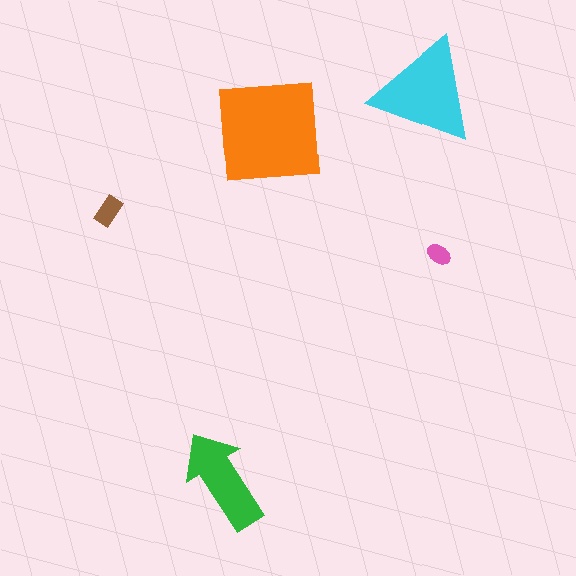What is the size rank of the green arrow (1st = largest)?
3rd.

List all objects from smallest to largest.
The pink ellipse, the brown rectangle, the green arrow, the cyan triangle, the orange square.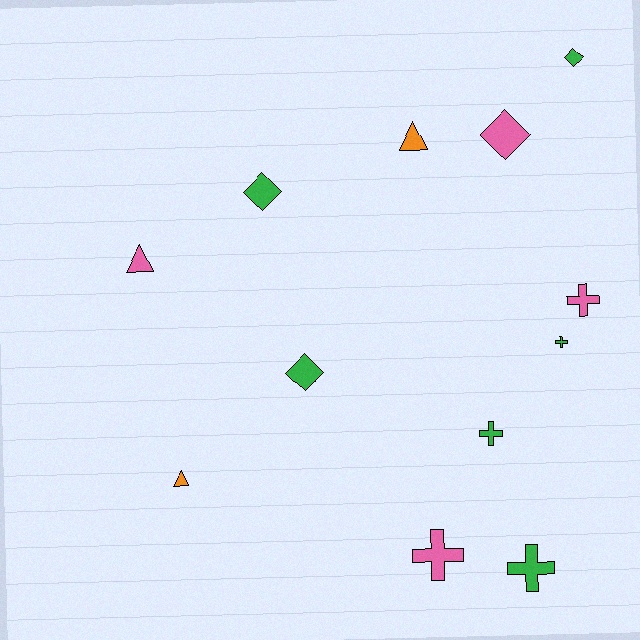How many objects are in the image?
There are 12 objects.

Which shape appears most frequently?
Cross, with 5 objects.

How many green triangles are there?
There are no green triangles.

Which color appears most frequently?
Green, with 6 objects.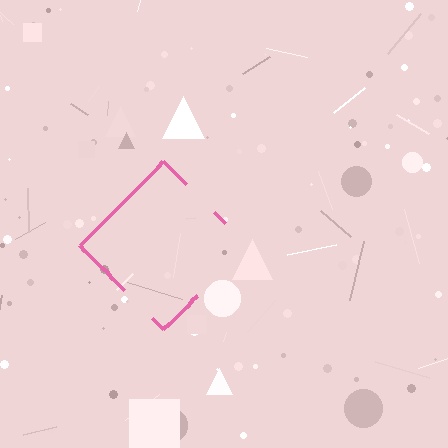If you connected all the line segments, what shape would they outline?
They would outline a diamond.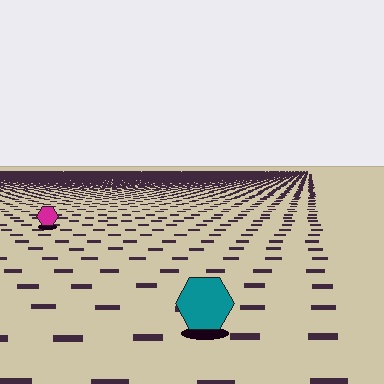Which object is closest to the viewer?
The teal hexagon is closest. The texture marks near it are larger and more spread out.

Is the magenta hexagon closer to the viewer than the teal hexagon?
No. The teal hexagon is closer — you can tell from the texture gradient: the ground texture is coarser near it.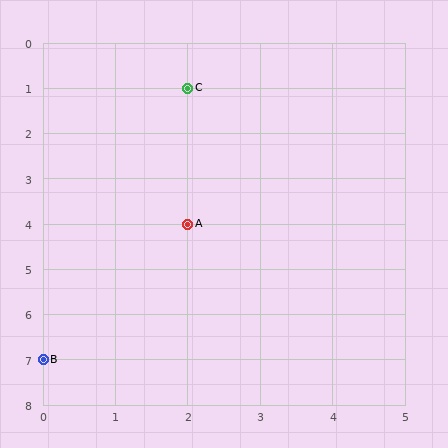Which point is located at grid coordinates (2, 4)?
Point A is at (2, 4).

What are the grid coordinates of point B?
Point B is at grid coordinates (0, 7).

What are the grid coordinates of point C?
Point C is at grid coordinates (2, 1).